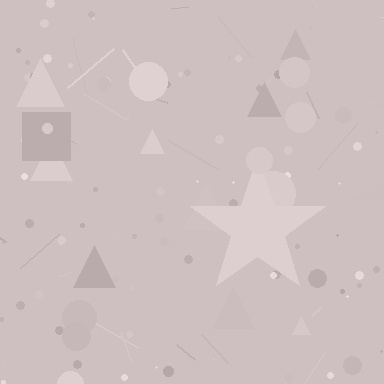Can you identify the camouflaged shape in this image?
The camouflaged shape is a star.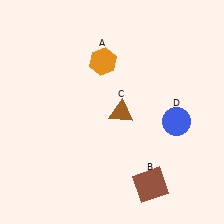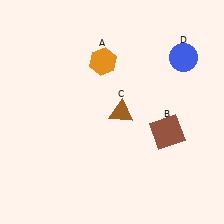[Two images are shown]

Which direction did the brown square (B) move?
The brown square (B) moved up.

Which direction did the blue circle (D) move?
The blue circle (D) moved up.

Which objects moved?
The objects that moved are: the brown square (B), the blue circle (D).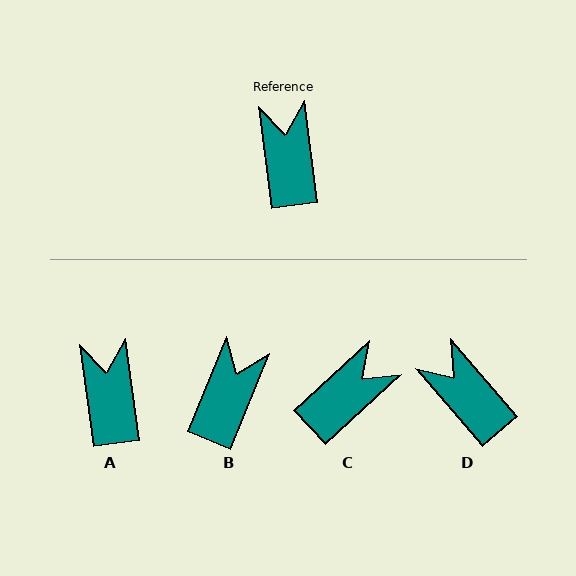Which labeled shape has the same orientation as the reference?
A.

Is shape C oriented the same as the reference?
No, it is off by about 55 degrees.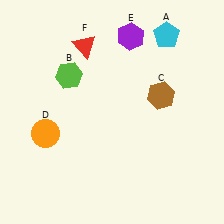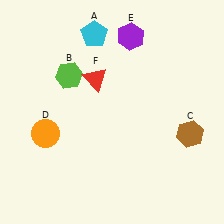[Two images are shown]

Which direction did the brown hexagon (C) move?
The brown hexagon (C) moved down.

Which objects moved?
The objects that moved are: the cyan pentagon (A), the brown hexagon (C), the red triangle (F).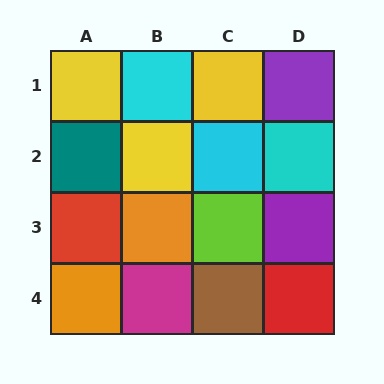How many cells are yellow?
3 cells are yellow.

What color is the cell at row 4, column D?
Red.